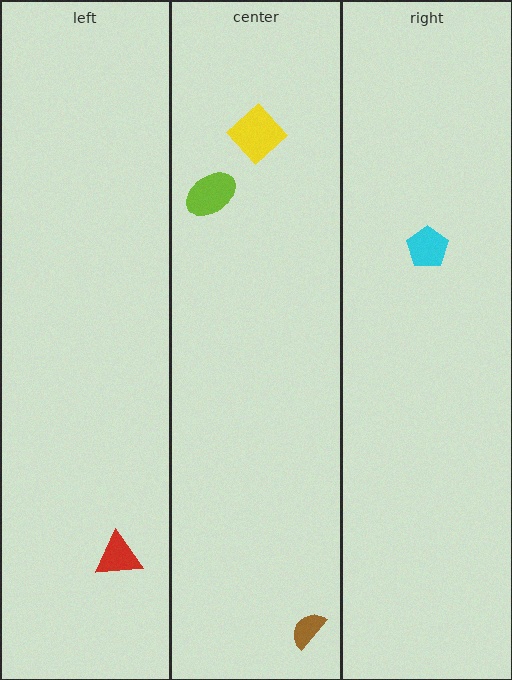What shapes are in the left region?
The red triangle.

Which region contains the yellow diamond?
The center region.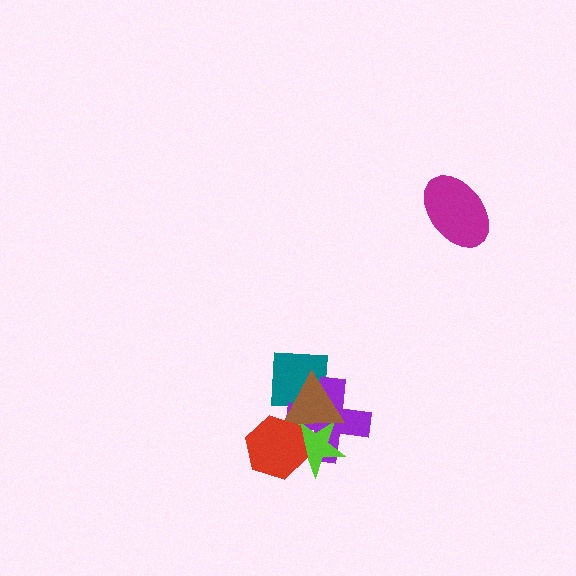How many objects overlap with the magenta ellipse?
0 objects overlap with the magenta ellipse.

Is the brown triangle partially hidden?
Yes, it is partially covered by another shape.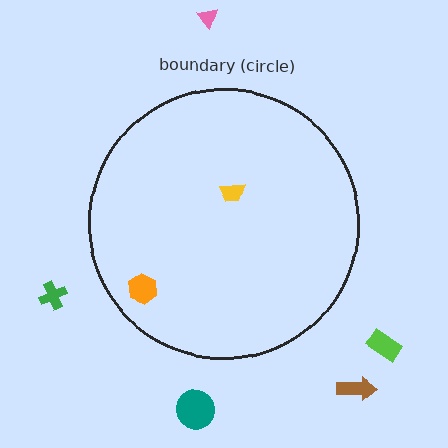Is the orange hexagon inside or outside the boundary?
Inside.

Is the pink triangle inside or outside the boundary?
Outside.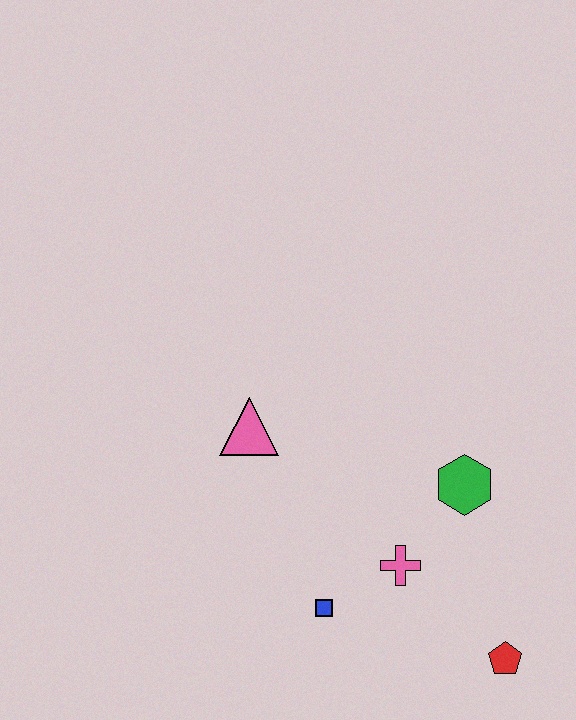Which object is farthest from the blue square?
The pink triangle is farthest from the blue square.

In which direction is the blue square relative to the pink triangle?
The blue square is below the pink triangle.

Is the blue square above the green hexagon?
No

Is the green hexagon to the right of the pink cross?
Yes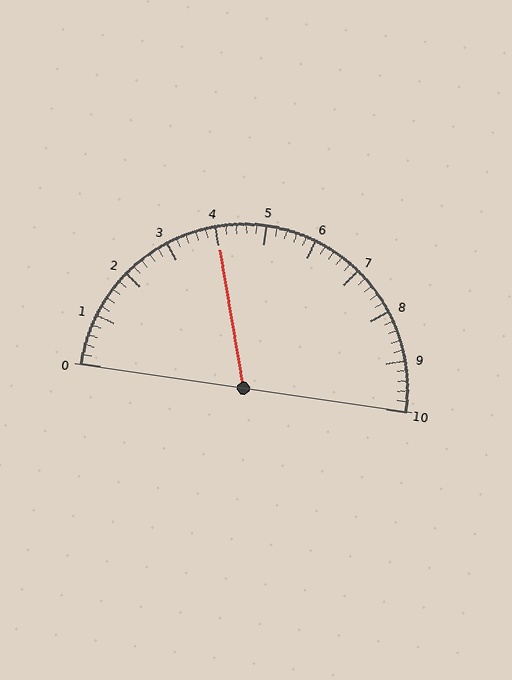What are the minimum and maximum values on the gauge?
The gauge ranges from 0 to 10.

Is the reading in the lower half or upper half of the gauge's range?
The reading is in the lower half of the range (0 to 10).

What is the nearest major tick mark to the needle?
The nearest major tick mark is 4.